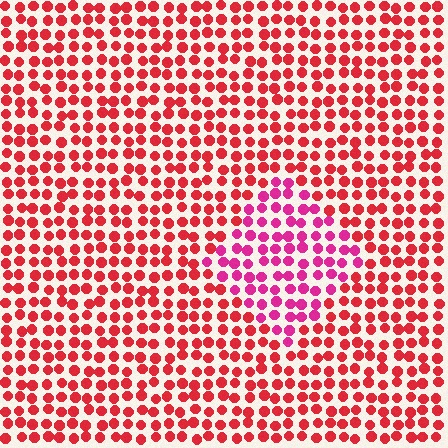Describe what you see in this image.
The image is filled with small red elements in a uniform arrangement. A diamond-shaped region is visible where the elements are tinted to a slightly different hue, forming a subtle color boundary.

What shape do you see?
I see a diamond.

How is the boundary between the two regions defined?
The boundary is defined purely by a slight shift in hue (about 32 degrees). Spacing, size, and orientation are identical on both sides.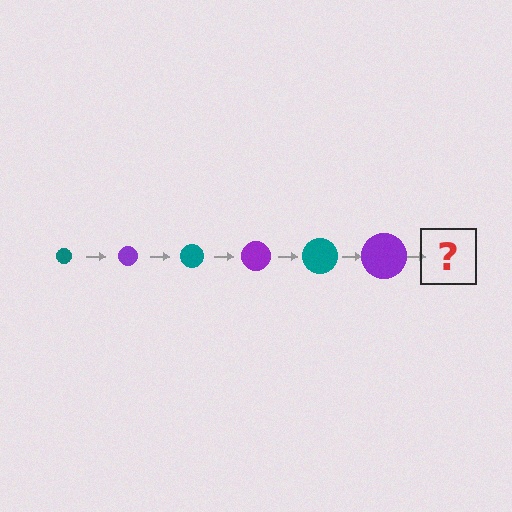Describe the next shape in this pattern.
It should be a teal circle, larger than the previous one.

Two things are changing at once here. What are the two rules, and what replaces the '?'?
The two rules are that the circle grows larger each step and the color cycles through teal and purple. The '?' should be a teal circle, larger than the previous one.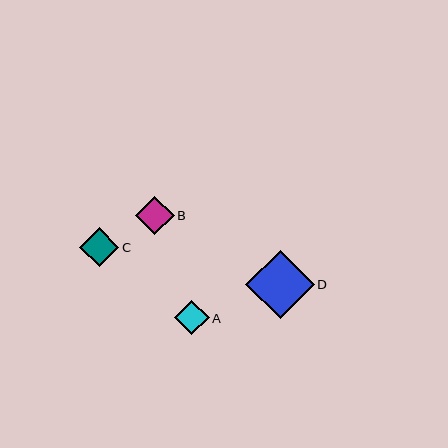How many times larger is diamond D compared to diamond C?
Diamond D is approximately 1.8 times the size of diamond C.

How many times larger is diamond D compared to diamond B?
Diamond D is approximately 1.8 times the size of diamond B.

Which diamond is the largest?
Diamond D is the largest with a size of approximately 68 pixels.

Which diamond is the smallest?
Diamond A is the smallest with a size of approximately 35 pixels.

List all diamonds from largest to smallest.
From largest to smallest: D, C, B, A.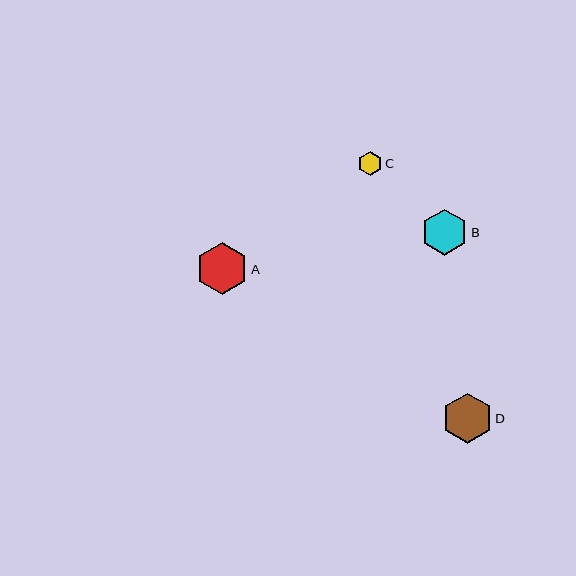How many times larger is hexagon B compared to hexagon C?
Hexagon B is approximately 1.9 times the size of hexagon C.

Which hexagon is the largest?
Hexagon A is the largest with a size of approximately 52 pixels.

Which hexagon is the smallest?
Hexagon C is the smallest with a size of approximately 24 pixels.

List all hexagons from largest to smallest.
From largest to smallest: A, D, B, C.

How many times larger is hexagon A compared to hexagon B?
Hexagon A is approximately 1.1 times the size of hexagon B.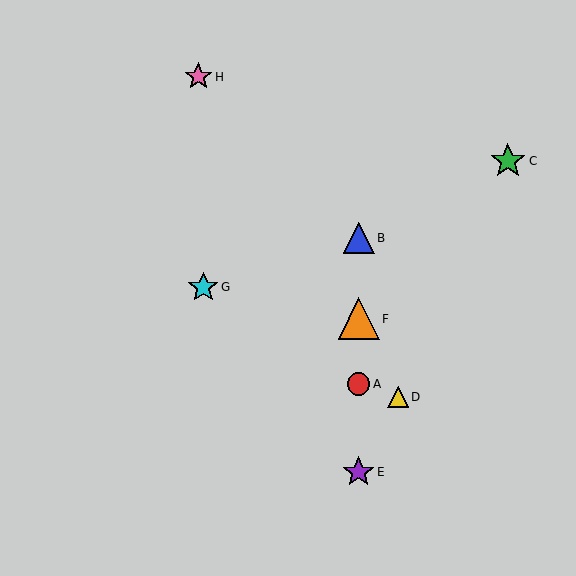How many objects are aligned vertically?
4 objects (A, B, E, F) are aligned vertically.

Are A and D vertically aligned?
No, A is at x≈359 and D is at x≈398.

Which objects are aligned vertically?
Objects A, B, E, F are aligned vertically.